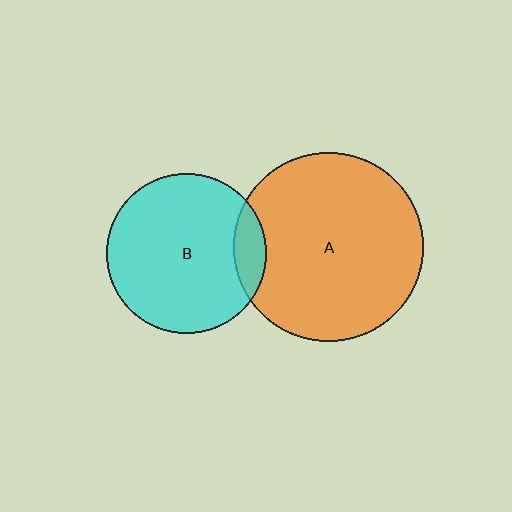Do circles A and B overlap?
Yes.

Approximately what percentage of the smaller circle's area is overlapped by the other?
Approximately 10%.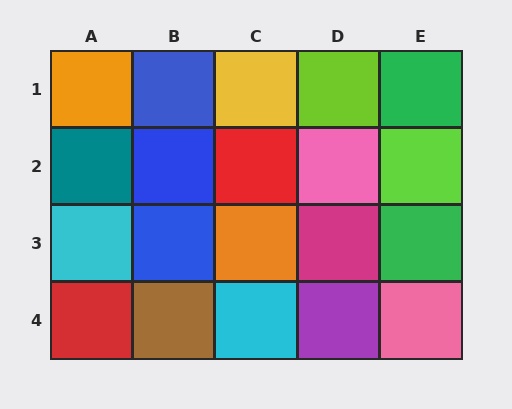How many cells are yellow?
1 cell is yellow.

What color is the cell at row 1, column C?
Yellow.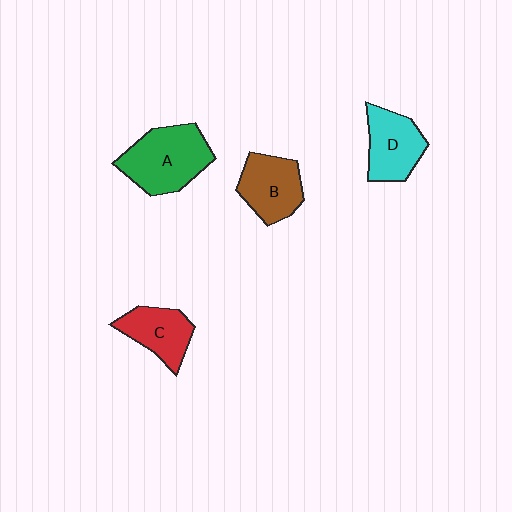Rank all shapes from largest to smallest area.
From largest to smallest: A (green), B (brown), D (cyan), C (red).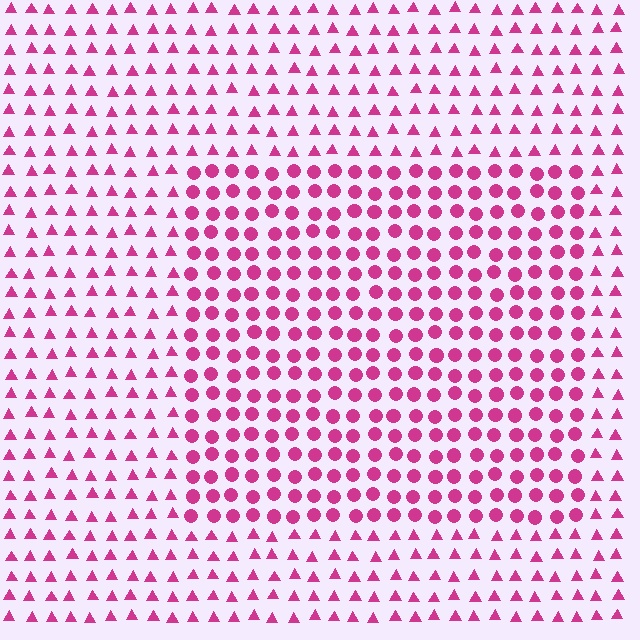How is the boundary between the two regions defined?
The boundary is defined by a change in element shape: circles inside vs. triangles outside. All elements share the same color and spacing.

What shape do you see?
I see a rectangle.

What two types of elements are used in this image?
The image uses circles inside the rectangle region and triangles outside it.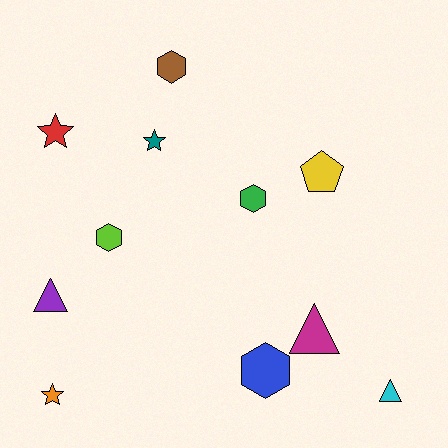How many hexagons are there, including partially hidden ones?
There are 4 hexagons.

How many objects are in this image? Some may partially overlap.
There are 11 objects.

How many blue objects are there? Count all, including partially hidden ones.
There is 1 blue object.